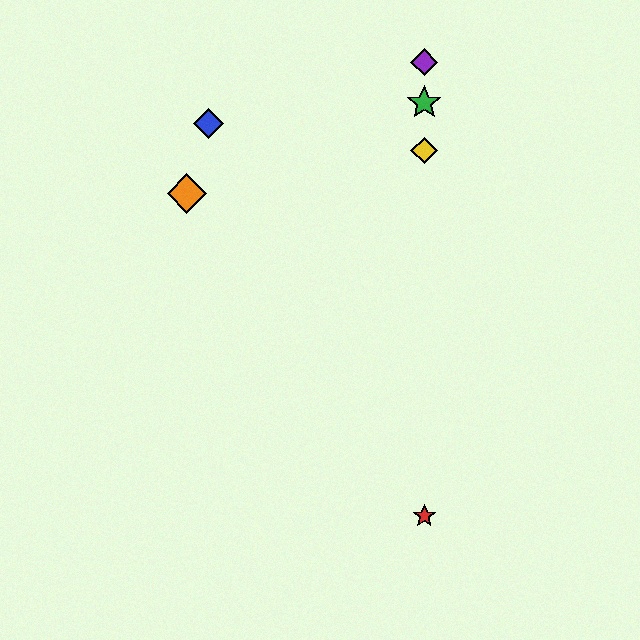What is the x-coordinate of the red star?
The red star is at x≈424.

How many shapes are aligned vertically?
4 shapes (the red star, the green star, the yellow diamond, the purple diamond) are aligned vertically.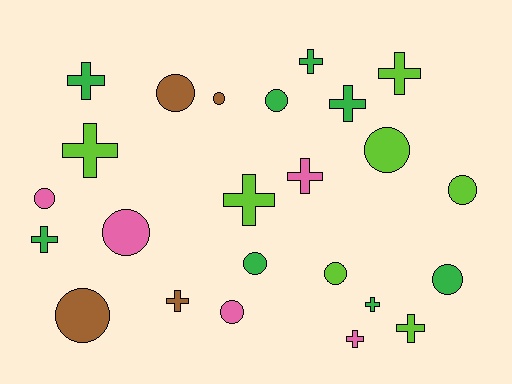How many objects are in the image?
There are 24 objects.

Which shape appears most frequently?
Cross, with 12 objects.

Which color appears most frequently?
Green, with 8 objects.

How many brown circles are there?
There are 3 brown circles.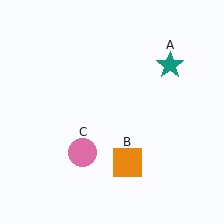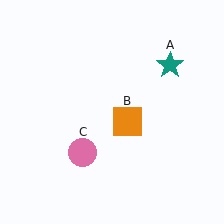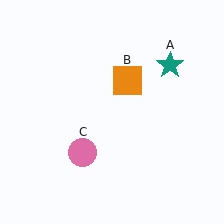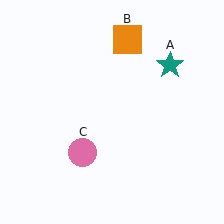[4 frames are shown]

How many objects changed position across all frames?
1 object changed position: orange square (object B).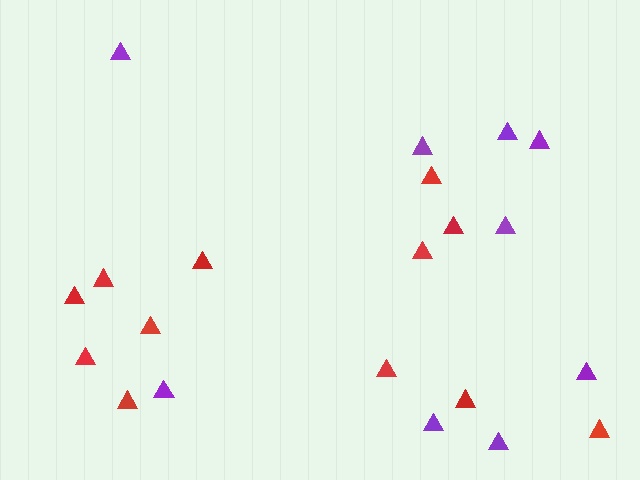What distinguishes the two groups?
There are 2 groups: one group of red triangles (12) and one group of purple triangles (9).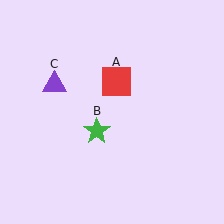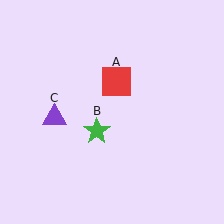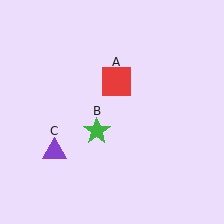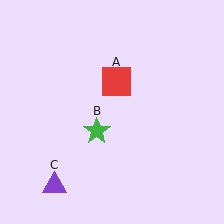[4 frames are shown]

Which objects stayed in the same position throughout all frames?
Red square (object A) and green star (object B) remained stationary.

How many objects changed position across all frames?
1 object changed position: purple triangle (object C).